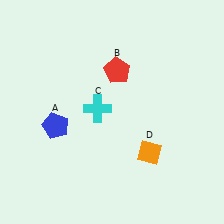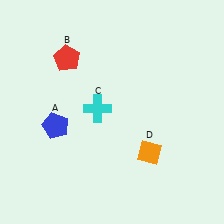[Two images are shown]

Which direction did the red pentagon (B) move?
The red pentagon (B) moved left.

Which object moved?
The red pentagon (B) moved left.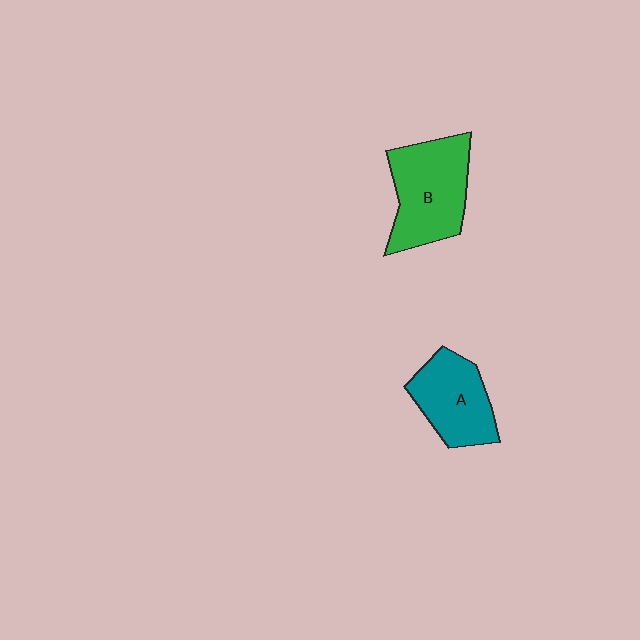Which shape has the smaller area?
Shape A (teal).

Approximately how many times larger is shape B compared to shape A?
Approximately 1.3 times.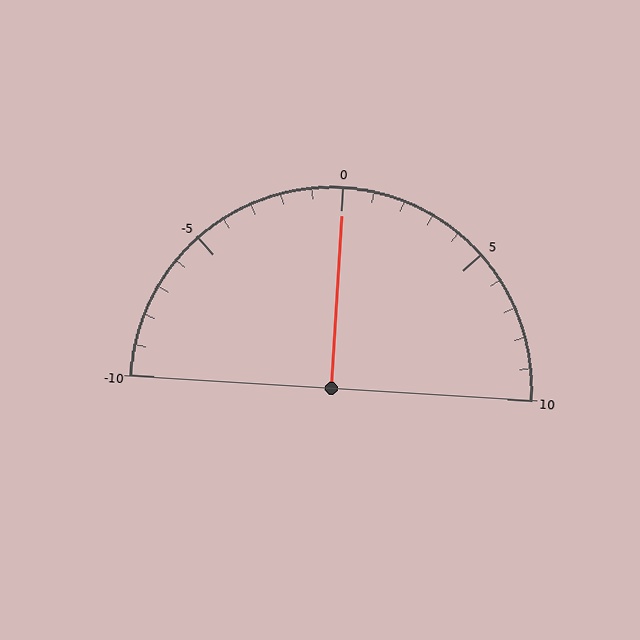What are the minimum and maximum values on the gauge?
The gauge ranges from -10 to 10.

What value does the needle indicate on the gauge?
The needle indicates approximately 0.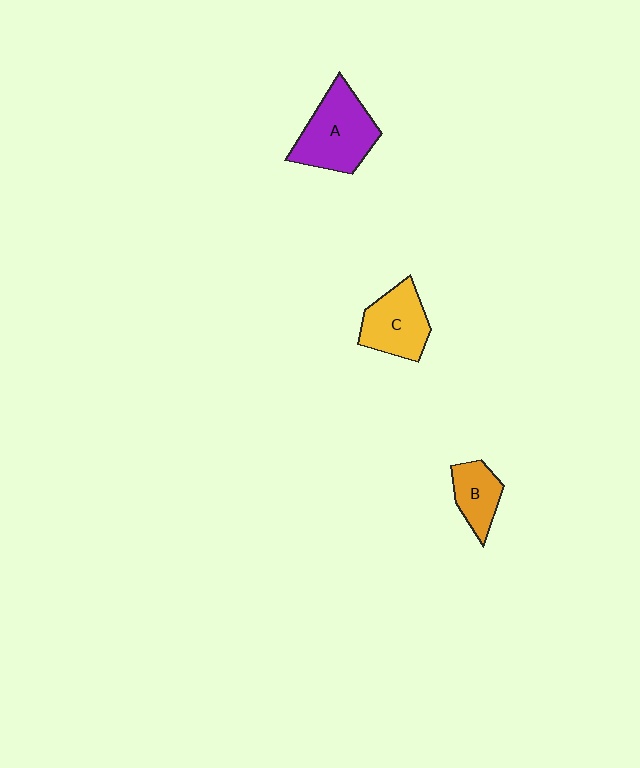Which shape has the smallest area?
Shape B (orange).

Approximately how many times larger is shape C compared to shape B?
Approximately 1.4 times.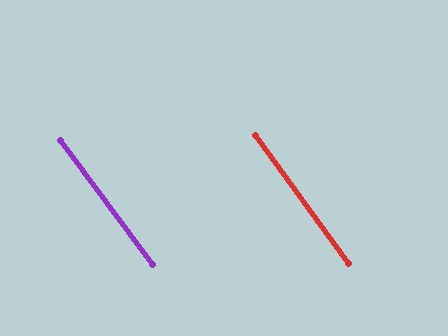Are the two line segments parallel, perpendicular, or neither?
Parallel — their directions differ by only 0.5°.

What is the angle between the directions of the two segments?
Approximately 1 degree.